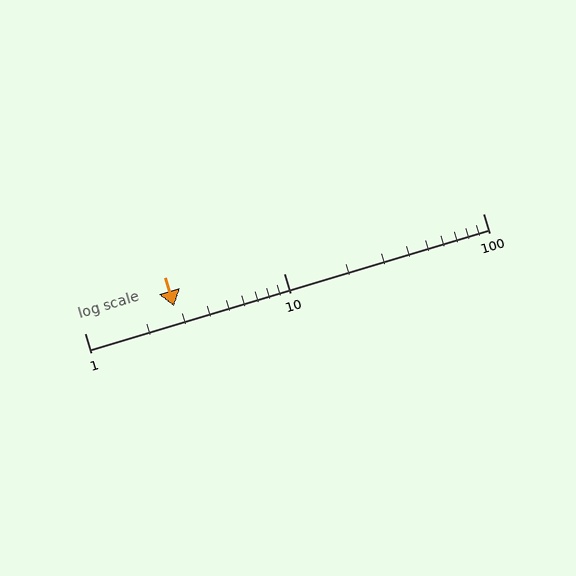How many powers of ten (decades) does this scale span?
The scale spans 2 decades, from 1 to 100.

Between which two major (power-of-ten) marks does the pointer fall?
The pointer is between 1 and 10.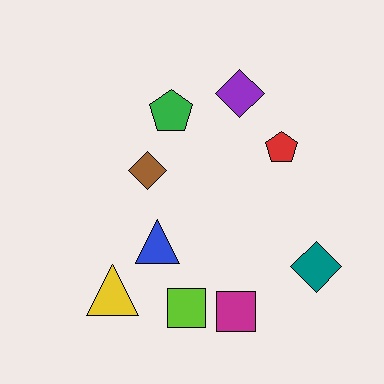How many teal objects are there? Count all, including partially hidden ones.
There is 1 teal object.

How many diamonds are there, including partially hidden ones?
There are 3 diamonds.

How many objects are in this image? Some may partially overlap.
There are 9 objects.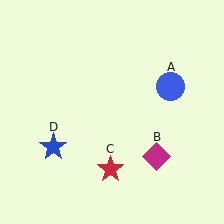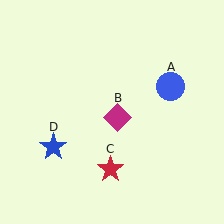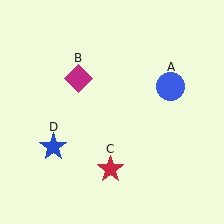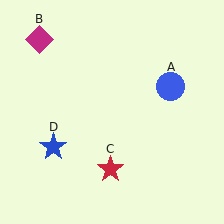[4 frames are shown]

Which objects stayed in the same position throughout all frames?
Blue circle (object A) and red star (object C) and blue star (object D) remained stationary.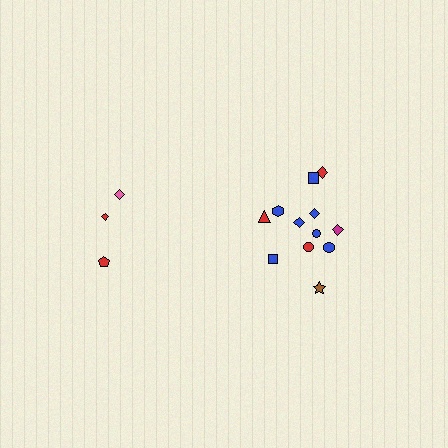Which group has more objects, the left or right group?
The right group.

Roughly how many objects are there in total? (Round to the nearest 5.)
Roughly 15 objects in total.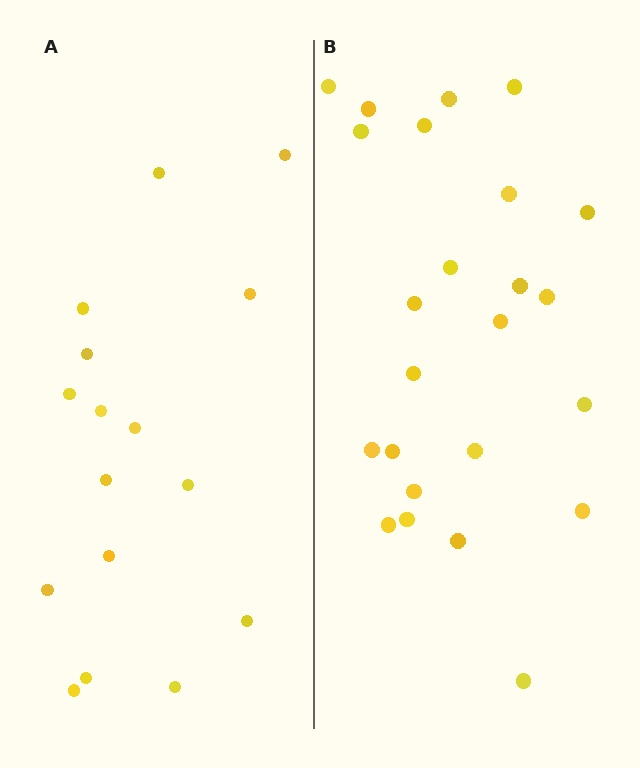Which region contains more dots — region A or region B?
Region B (the right region) has more dots.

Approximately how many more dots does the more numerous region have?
Region B has roughly 8 or so more dots than region A.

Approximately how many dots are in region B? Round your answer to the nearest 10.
About 20 dots. (The exact count is 24, which rounds to 20.)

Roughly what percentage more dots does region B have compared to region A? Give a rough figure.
About 50% more.